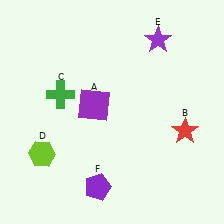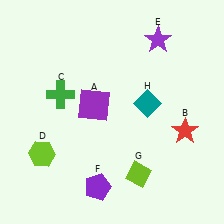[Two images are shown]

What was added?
A lime diamond (G), a teal diamond (H) were added in Image 2.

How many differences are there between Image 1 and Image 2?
There are 2 differences between the two images.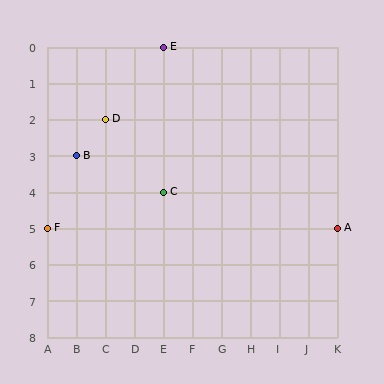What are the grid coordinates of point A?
Point A is at grid coordinates (K, 5).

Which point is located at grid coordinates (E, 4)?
Point C is at (E, 4).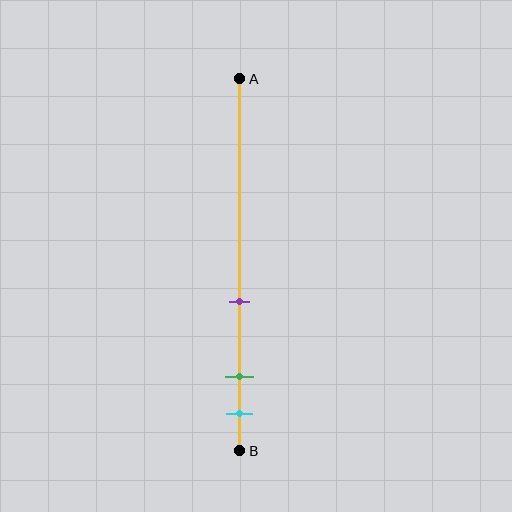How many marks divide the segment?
There are 3 marks dividing the segment.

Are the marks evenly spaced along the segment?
No, the marks are not evenly spaced.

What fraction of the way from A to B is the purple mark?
The purple mark is approximately 60% (0.6) of the way from A to B.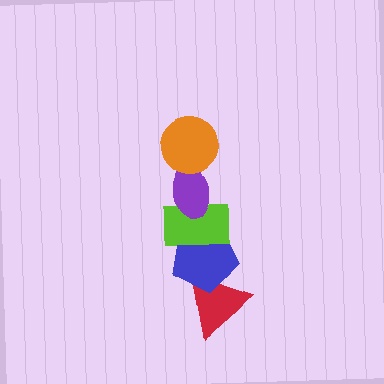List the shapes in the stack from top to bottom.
From top to bottom: the orange circle, the purple ellipse, the lime rectangle, the blue pentagon, the red triangle.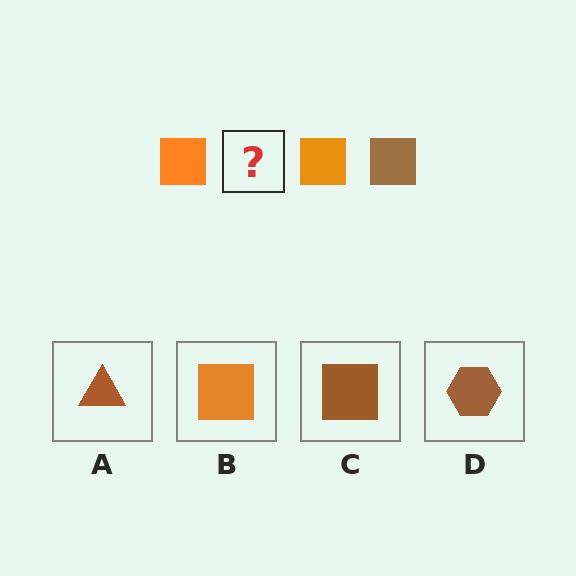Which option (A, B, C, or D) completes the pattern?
C.